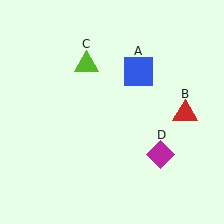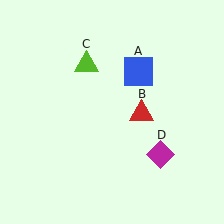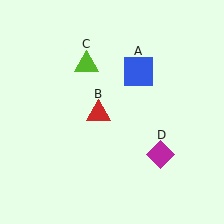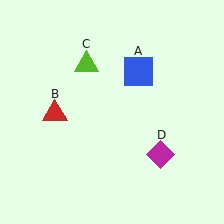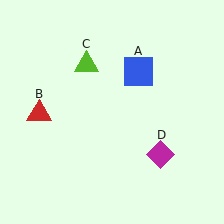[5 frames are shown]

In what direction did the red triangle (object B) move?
The red triangle (object B) moved left.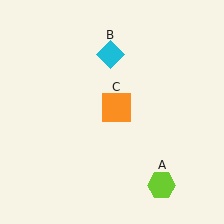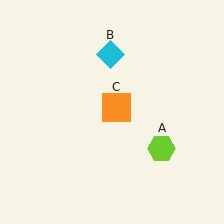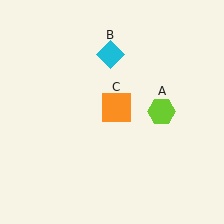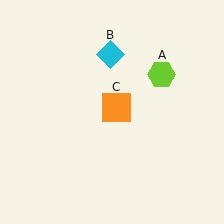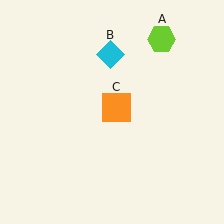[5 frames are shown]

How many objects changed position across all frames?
1 object changed position: lime hexagon (object A).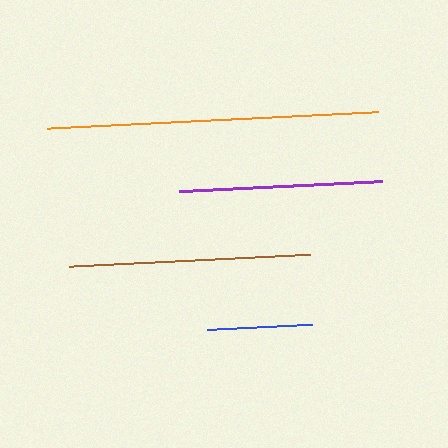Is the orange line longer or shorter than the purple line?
The orange line is longer than the purple line.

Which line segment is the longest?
The orange line is the longest at approximately 330 pixels.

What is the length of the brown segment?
The brown segment is approximately 241 pixels long.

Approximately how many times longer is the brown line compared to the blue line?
The brown line is approximately 2.3 times the length of the blue line.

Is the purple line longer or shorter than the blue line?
The purple line is longer than the blue line.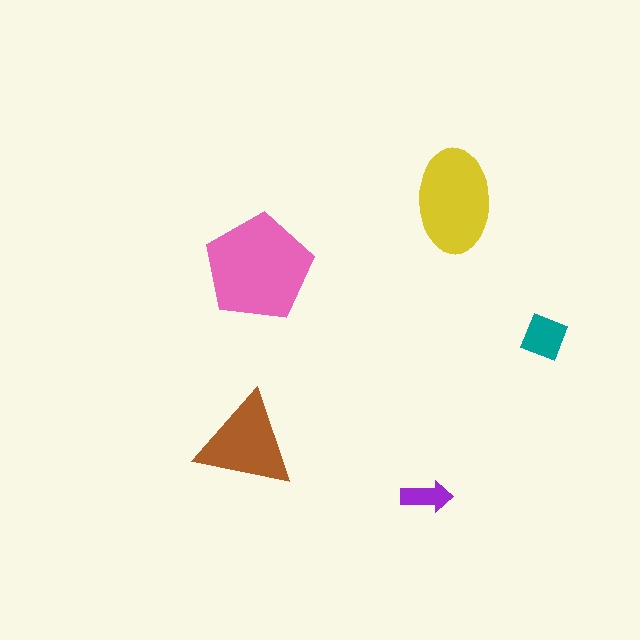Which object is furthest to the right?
The teal diamond is rightmost.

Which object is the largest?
The pink pentagon.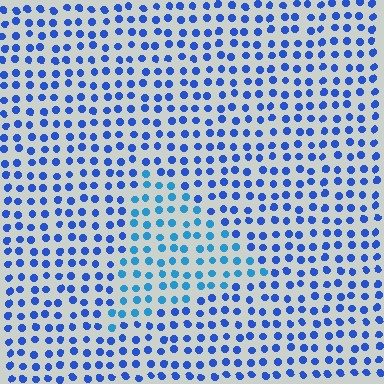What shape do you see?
I see a triangle.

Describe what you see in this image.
The image is filled with small blue elements in a uniform arrangement. A triangle-shaped region is visible where the elements are tinted to a slightly different hue, forming a subtle color boundary.